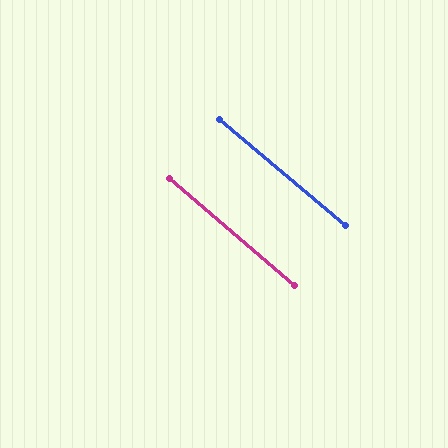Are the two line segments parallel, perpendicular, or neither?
Parallel — their directions differ by only 0.7°.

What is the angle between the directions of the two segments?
Approximately 1 degree.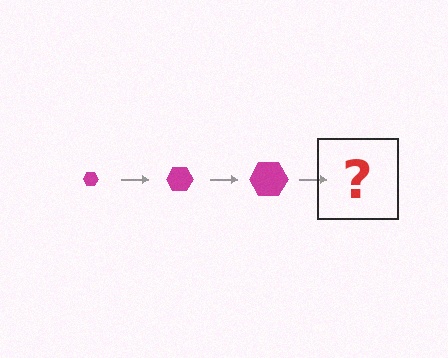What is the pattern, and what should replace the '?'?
The pattern is that the hexagon gets progressively larger each step. The '?' should be a magenta hexagon, larger than the previous one.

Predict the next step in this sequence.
The next step is a magenta hexagon, larger than the previous one.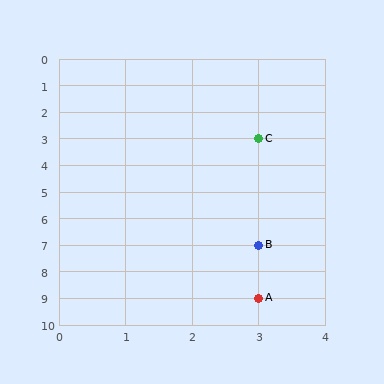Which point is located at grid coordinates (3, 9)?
Point A is at (3, 9).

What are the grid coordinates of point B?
Point B is at grid coordinates (3, 7).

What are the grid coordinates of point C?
Point C is at grid coordinates (3, 3).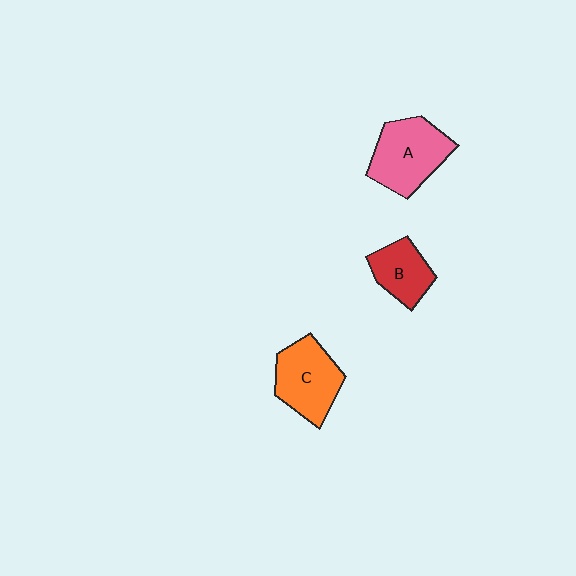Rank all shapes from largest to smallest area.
From largest to smallest: A (pink), C (orange), B (red).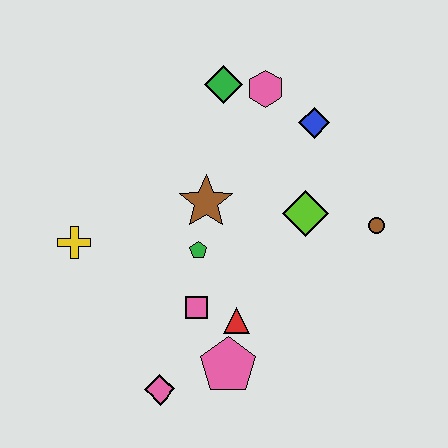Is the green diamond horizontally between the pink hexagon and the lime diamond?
No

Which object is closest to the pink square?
The red triangle is closest to the pink square.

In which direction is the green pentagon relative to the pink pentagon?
The green pentagon is above the pink pentagon.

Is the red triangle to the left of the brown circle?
Yes